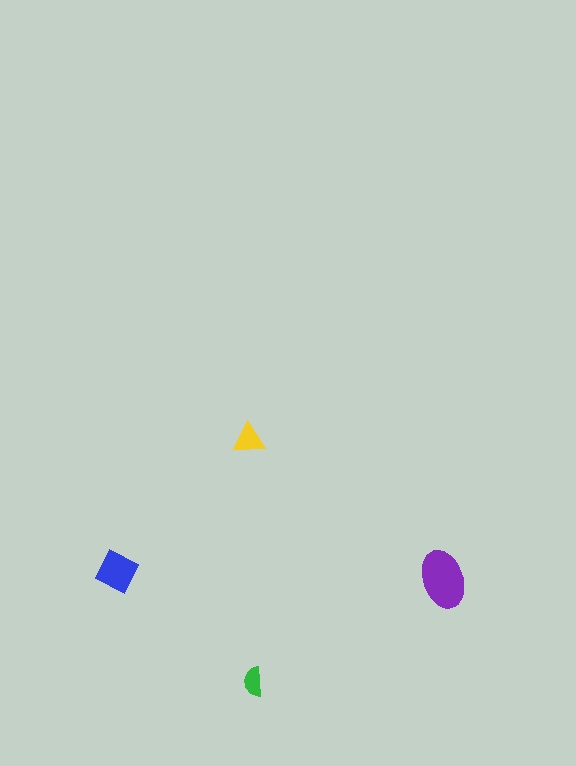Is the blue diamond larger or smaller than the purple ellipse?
Smaller.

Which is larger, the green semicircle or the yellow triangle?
The yellow triangle.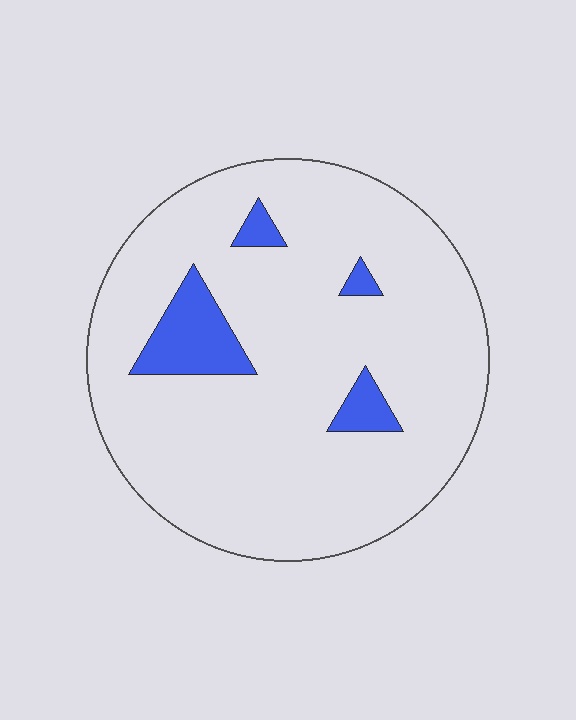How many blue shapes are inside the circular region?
4.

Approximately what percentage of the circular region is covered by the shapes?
Approximately 10%.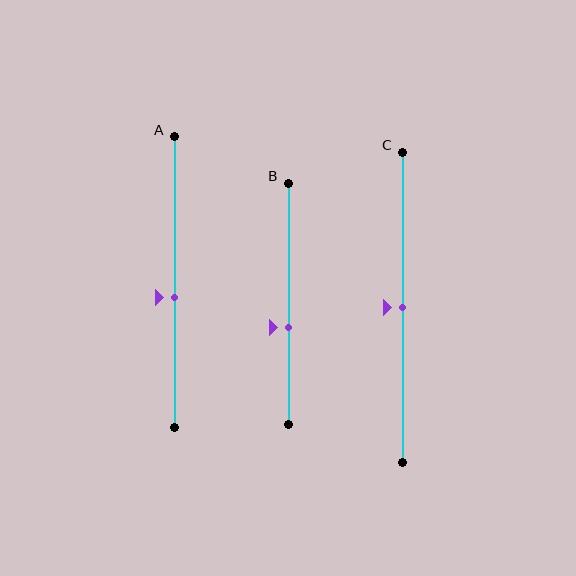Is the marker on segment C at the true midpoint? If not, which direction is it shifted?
Yes, the marker on segment C is at the true midpoint.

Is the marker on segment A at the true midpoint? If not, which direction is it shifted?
No, the marker on segment A is shifted downward by about 5% of the segment length.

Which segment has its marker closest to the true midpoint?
Segment C has its marker closest to the true midpoint.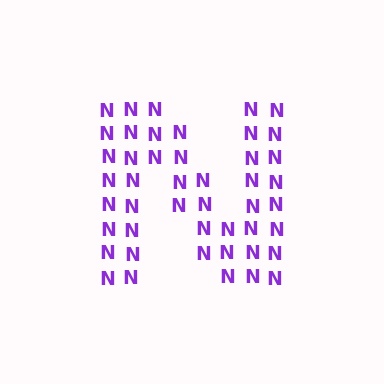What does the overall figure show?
The overall figure shows the letter N.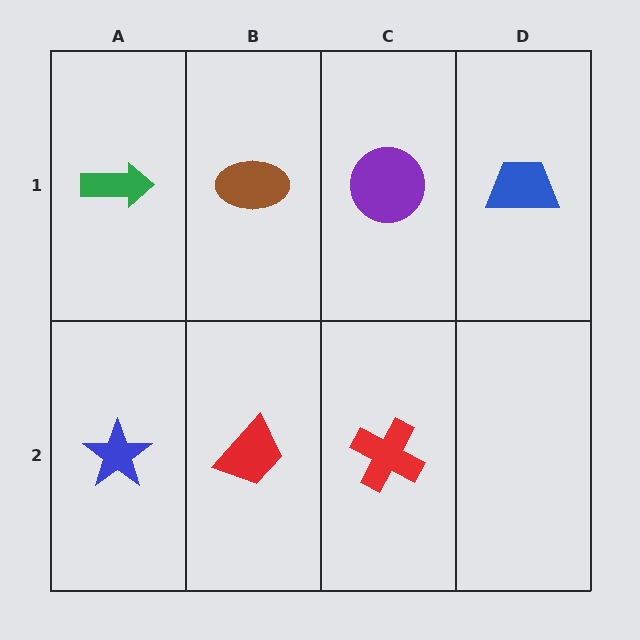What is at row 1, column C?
A purple circle.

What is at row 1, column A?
A green arrow.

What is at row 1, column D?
A blue trapezoid.